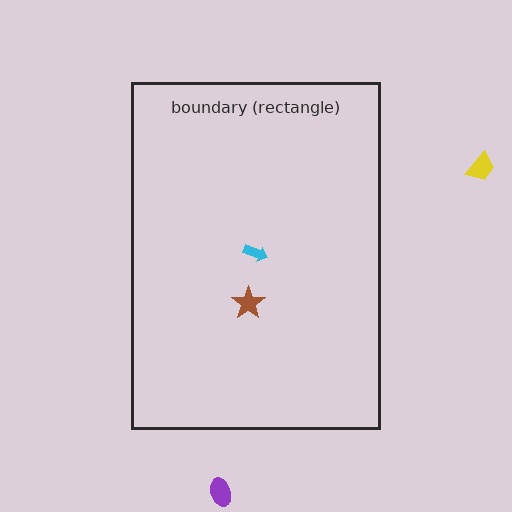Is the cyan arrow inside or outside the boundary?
Inside.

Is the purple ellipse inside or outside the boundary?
Outside.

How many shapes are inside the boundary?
2 inside, 2 outside.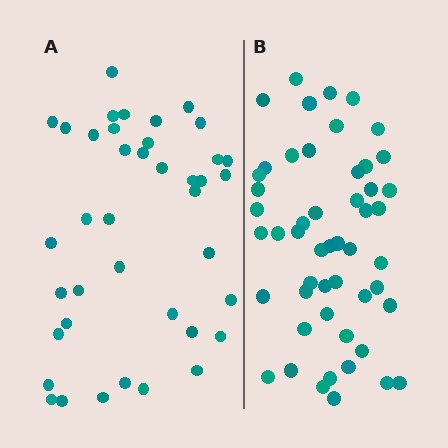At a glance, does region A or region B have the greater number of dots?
Region B (the right region) has more dots.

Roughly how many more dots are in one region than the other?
Region B has roughly 12 or so more dots than region A.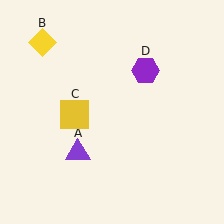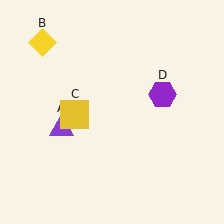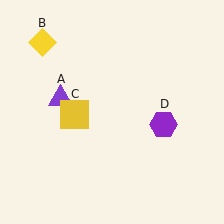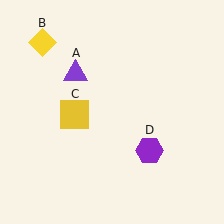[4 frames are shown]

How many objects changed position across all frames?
2 objects changed position: purple triangle (object A), purple hexagon (object D).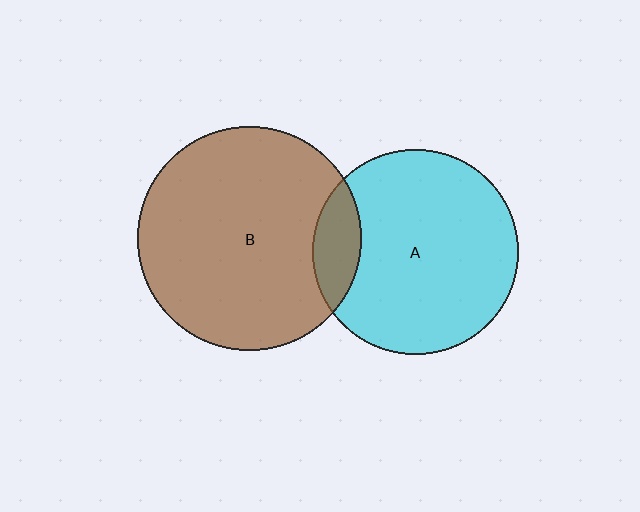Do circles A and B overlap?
Yes.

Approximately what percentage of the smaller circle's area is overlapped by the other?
Approximately 15%.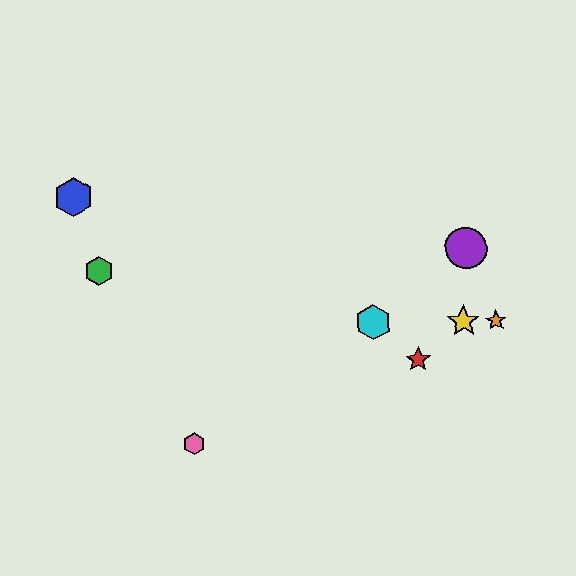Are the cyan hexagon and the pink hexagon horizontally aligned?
No, the cyan hexagon is at y≈322 and the pink hexagon is at y≈444.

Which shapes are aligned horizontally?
The yellow star, the orange star, the cyan hexagon are aligned horizontally.